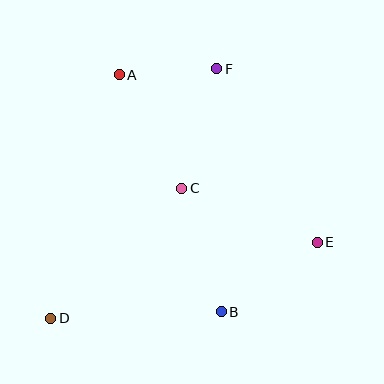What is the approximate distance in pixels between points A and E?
The distance between A and E is approximately 259 pixels.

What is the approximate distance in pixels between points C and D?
The distance between C and D is approximately 184 pixels.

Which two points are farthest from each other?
Points D and F are farthest from each other.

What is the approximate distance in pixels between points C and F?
The distance between C and F is approximately 124 pixels.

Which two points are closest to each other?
Points A and F are closest to each other.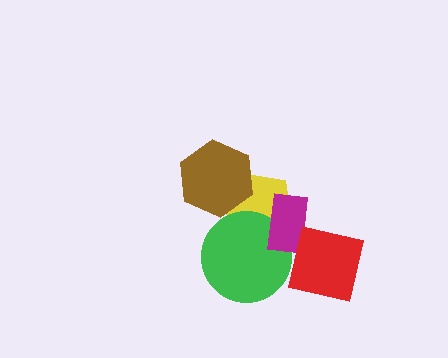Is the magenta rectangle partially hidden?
Yes, it is partially covered by another shape.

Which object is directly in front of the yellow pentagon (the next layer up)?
The green circle is directly in front of the yellow pentagon.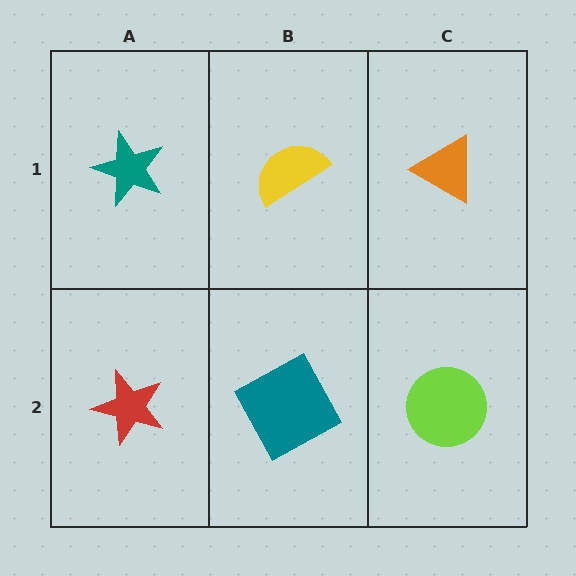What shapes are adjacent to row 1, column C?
A lime circle (row 2, column C), a yellow semicircle (row 1, column B).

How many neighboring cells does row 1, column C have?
2.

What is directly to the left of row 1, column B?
A teal star.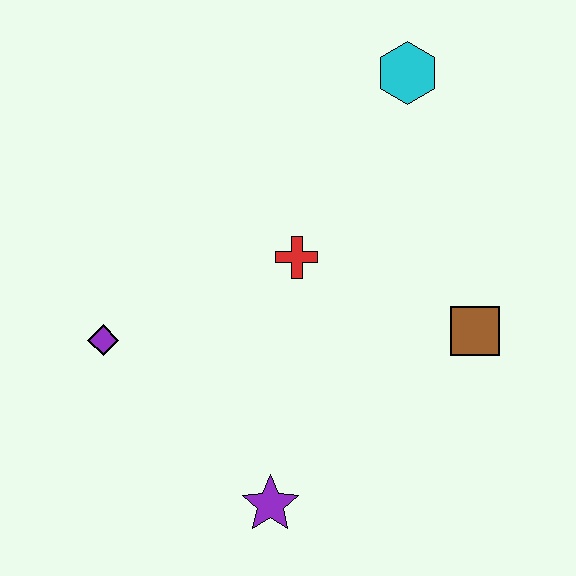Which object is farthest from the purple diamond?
The cyan hexagon is farthest from the purple diamond.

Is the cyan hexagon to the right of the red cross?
Yes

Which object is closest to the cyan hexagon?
The red cross is closest to the cyan hexagon.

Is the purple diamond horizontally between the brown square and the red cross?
No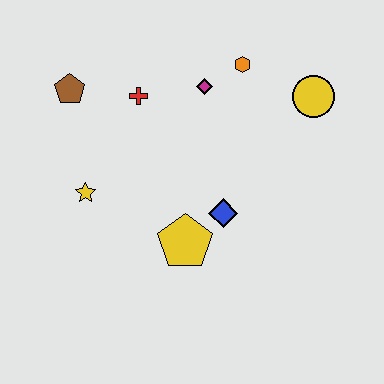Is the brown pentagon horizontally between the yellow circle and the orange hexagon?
No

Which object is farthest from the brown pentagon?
The yellow circle is farthest from the brown pentagon.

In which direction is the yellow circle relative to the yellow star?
The yellow circle is to the right of the yellow star.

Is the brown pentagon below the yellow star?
No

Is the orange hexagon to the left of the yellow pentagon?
No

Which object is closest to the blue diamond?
The yellow pentagon is closest to the blue diamond.